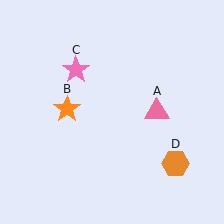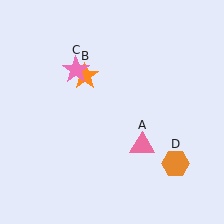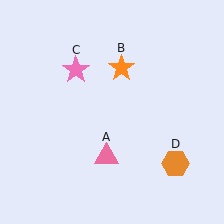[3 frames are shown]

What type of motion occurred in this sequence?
The pink triangle (object A), orange star (object B) rotated clockwise around the center of the scene.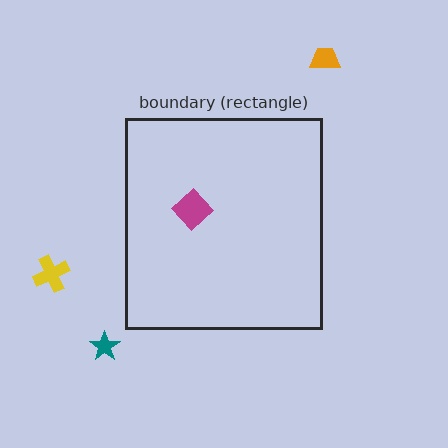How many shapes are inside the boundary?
1 inside, 3 outside.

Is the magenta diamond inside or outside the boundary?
Inside.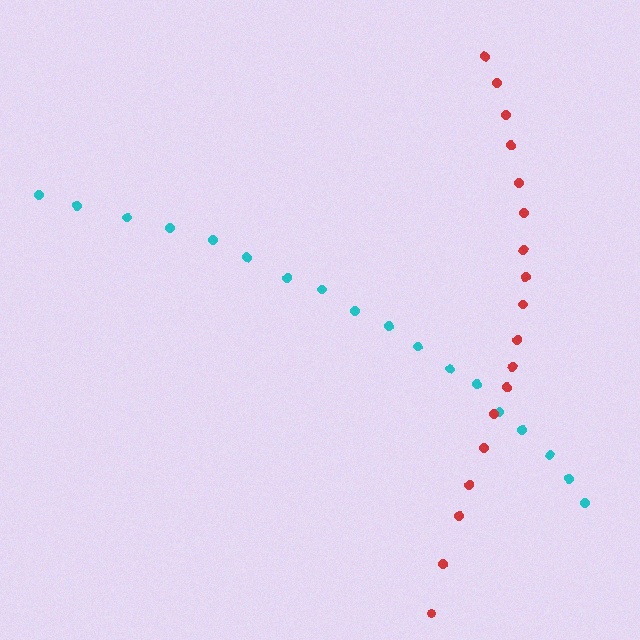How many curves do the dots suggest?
There are 2 distinct paths.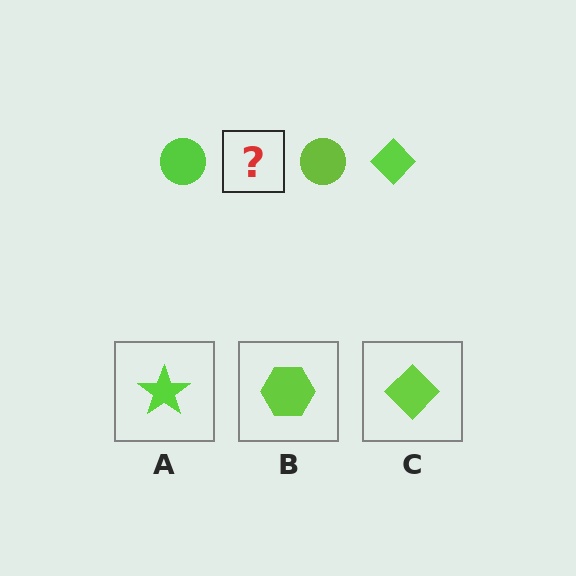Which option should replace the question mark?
Option C.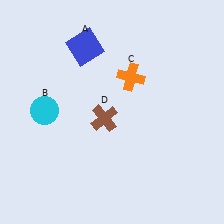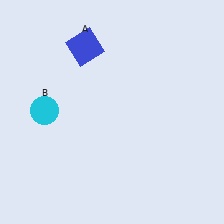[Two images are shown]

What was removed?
The orange cross (C), the brown cross (D) were removed in Image 2.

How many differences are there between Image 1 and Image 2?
There are 2 differences between the two images.